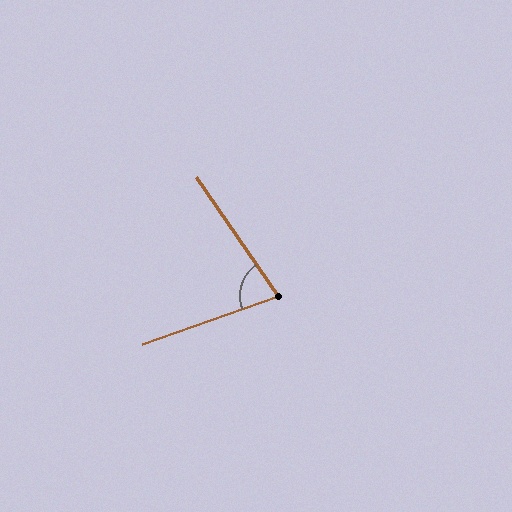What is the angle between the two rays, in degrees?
Approximately 75 degrees.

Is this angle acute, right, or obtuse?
It is acute.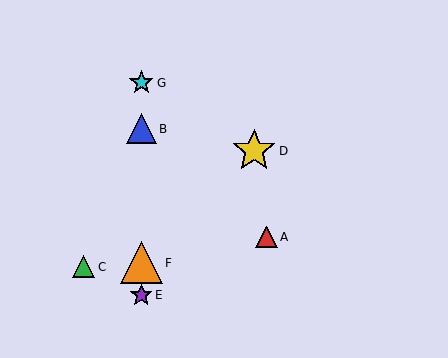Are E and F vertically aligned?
Yes, both are at x≈141.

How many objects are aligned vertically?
4 objects (B, E, F, G) are aligned vertically.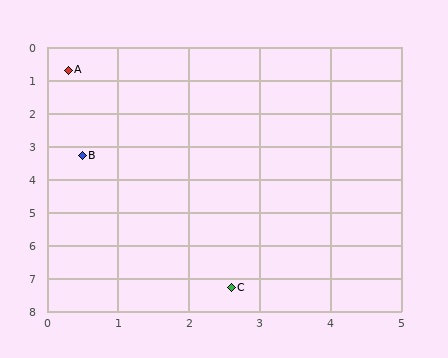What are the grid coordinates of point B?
Point B is at approximately (0.5, 3.3).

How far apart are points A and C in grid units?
Points A and C are about 7.0 grid units apart.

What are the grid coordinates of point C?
Point C is at approximately (2.6, 7.3).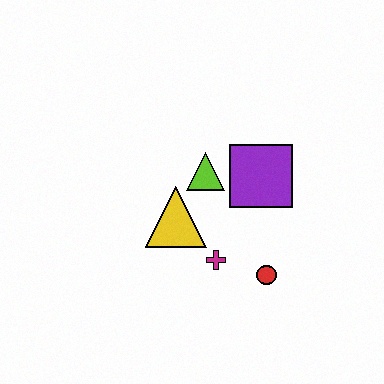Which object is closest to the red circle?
The magenta cross is closest to the red circle.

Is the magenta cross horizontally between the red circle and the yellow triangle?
Yes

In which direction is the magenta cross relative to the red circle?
The magenta cross is to the left of the red circle.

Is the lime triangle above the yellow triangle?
Yes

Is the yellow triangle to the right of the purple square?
No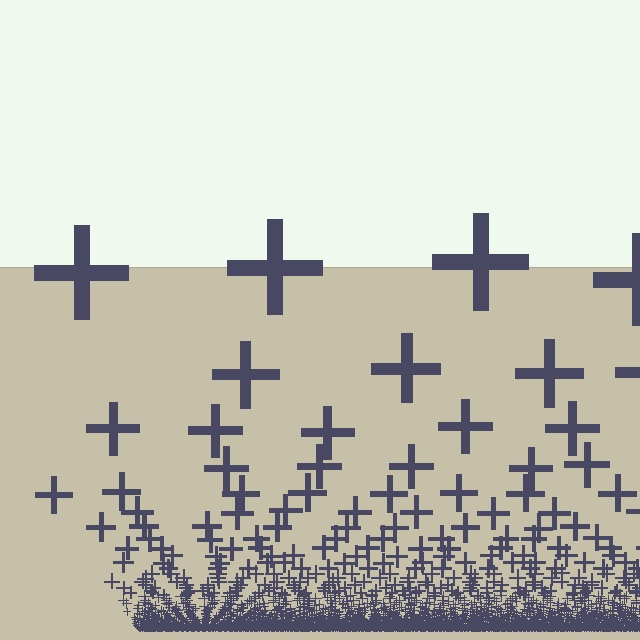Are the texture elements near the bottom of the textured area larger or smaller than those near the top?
Smaller. The gradient is inverted — elements near the bottom are smaller and denser.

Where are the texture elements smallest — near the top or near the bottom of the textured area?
Near the bottom.